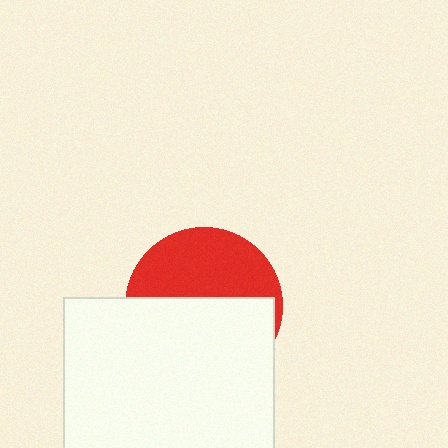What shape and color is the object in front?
The object in front is a white square.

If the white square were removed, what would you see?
You would see the complete red circle.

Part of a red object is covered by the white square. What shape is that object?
It is a circle.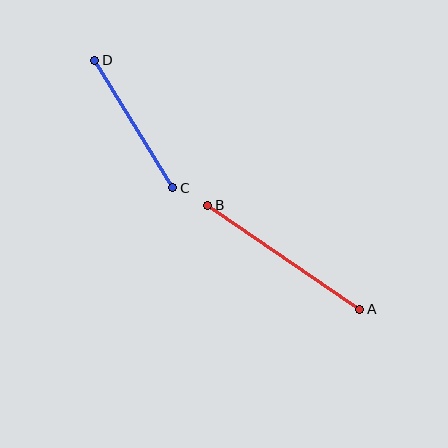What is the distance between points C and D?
The distance is approximately 150 pixels.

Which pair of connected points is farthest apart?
Points A and B are farthest apart.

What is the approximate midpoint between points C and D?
The midpoint is at approximately (134, 124) pixels.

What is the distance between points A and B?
The distance is approximately 184 pixels.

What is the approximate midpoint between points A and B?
The midpoint is at approximately (284, 257) pixels.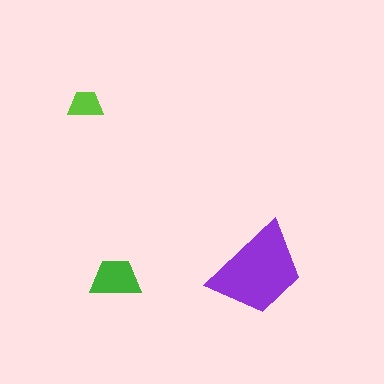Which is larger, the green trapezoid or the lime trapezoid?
The green one.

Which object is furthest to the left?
The lime trapezoid is leftmost.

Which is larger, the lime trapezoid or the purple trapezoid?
The purple one.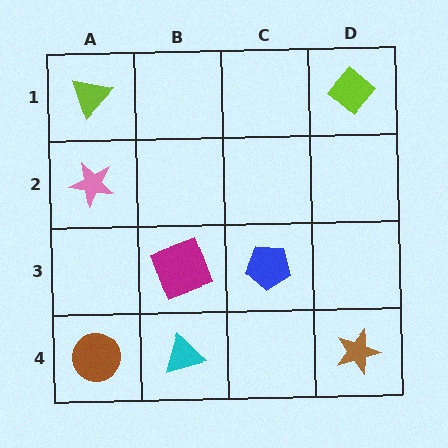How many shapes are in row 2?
1 shape.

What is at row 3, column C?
A blue pentagon.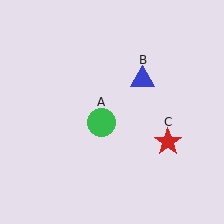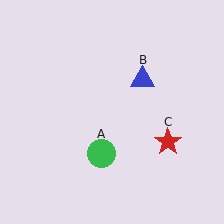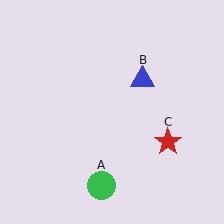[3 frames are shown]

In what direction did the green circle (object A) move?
The green circle (object A) moved down.